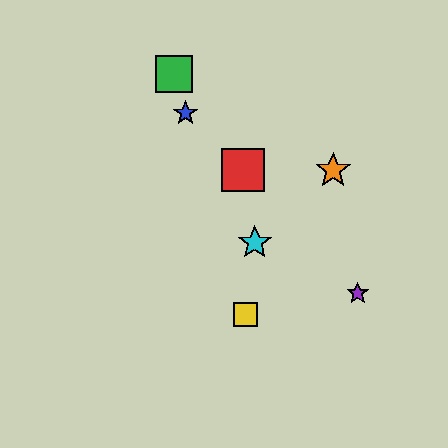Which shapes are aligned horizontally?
The red square, the orange star are aligned horizontally.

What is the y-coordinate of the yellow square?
The yellow square is at y≈314.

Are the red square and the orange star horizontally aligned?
Yes, both are at y≈170.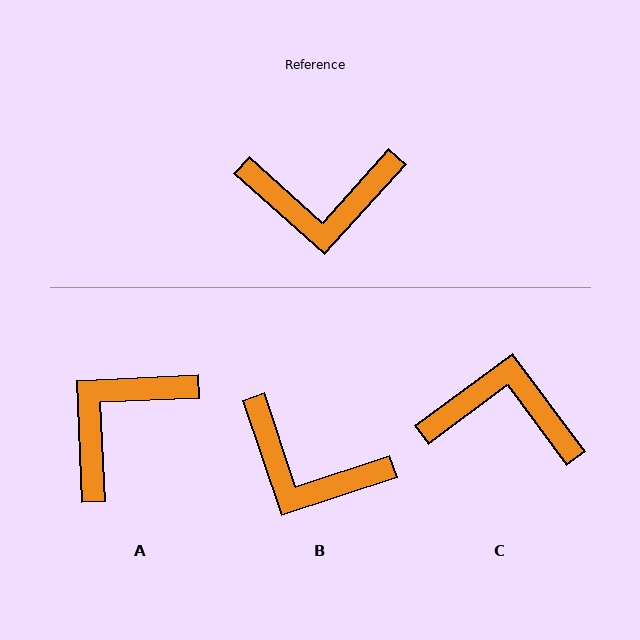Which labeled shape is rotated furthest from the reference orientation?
C, about 168 degrees away.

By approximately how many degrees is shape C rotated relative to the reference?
Approximately 168 degrees counter-clockwise.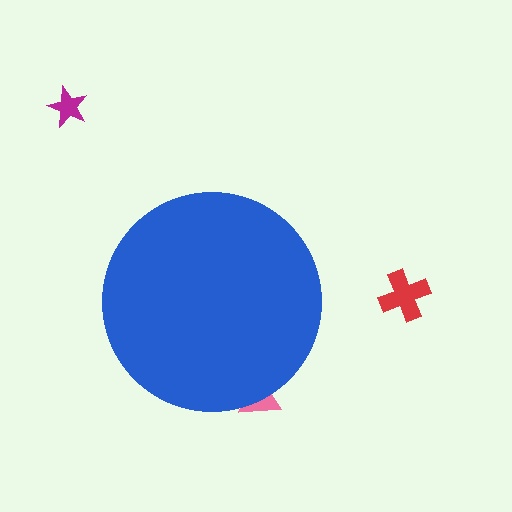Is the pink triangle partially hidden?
Yes, the pink triangle is partially hidden behind the blue circle.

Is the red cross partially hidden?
No, the red cross is fully visible.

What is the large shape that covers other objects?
A blue circle.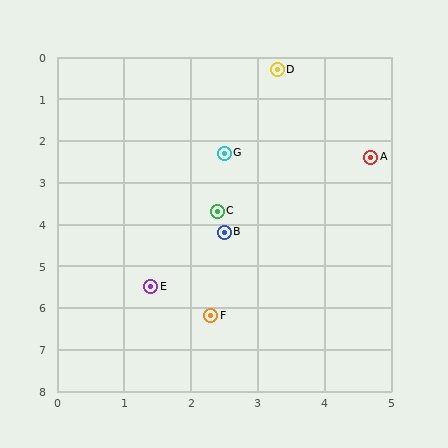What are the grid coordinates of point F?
Point F is at approximately (2.3, 6.2).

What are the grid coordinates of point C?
Point C is at approximately (2.4, 3.7).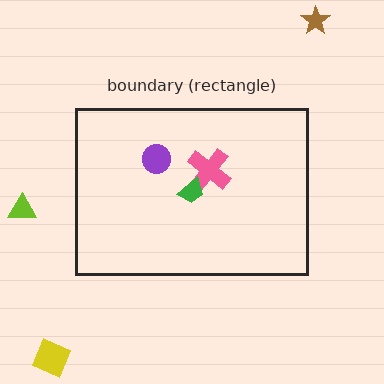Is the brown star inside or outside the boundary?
Outside.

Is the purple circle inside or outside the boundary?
Inside.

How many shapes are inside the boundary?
3 inside, 3 outside.